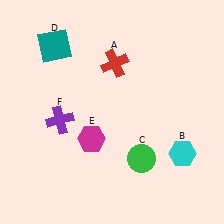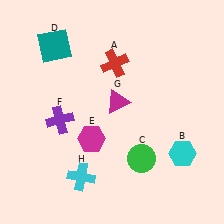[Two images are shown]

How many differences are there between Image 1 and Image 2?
There are 2 differences between the two images.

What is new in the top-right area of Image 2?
A magenta triangle (G) was added in the top-right area of Image 2.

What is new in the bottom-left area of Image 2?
A cyan cross (H) was added in the bottom-left area of Image 2.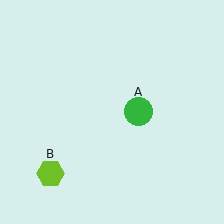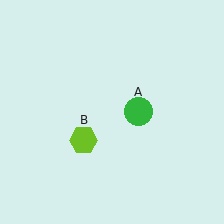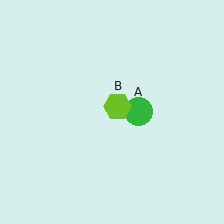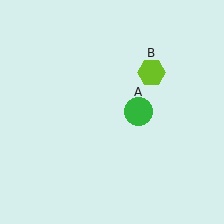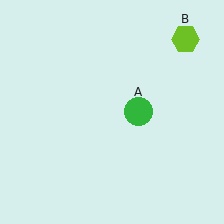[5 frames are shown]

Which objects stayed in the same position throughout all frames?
Green circle (object A) remained stationary.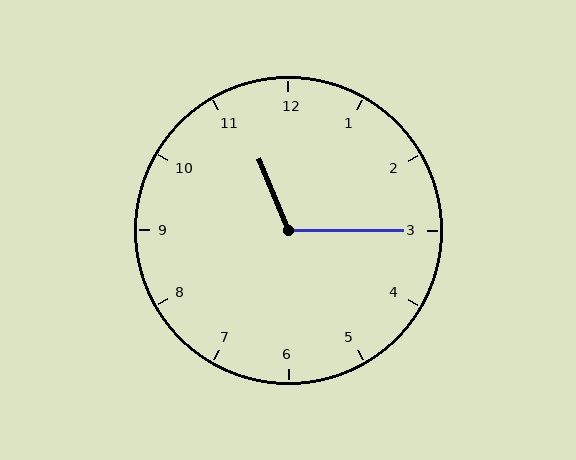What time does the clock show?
11:15.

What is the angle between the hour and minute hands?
Approximately 112 degrees.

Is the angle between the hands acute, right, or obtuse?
It is obtuse.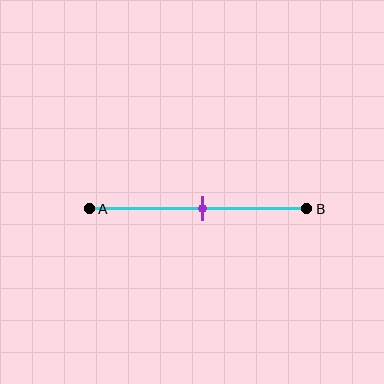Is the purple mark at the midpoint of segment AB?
Yes, the mark is approximately at the midpoint.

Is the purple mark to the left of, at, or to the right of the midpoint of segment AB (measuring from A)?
The purple mark is approximately at the midpoint of segment AB.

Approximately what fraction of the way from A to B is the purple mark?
The purple mark is approximately 50% of the way from A to B.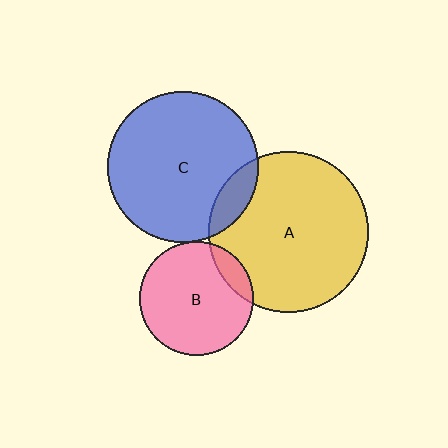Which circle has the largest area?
Circle A (yellow).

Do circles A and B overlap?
Yes.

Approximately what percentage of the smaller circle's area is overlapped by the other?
Approximately 10%.